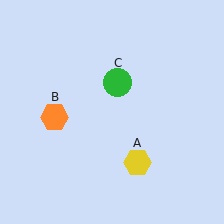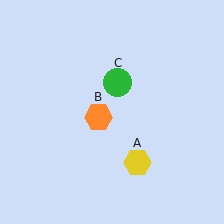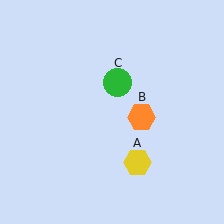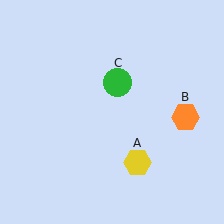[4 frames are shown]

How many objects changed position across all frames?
1 object changed position: orange hexagon (object B).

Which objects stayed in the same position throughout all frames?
Yellow hexagon (object A) and green circle (object C) remained stationary.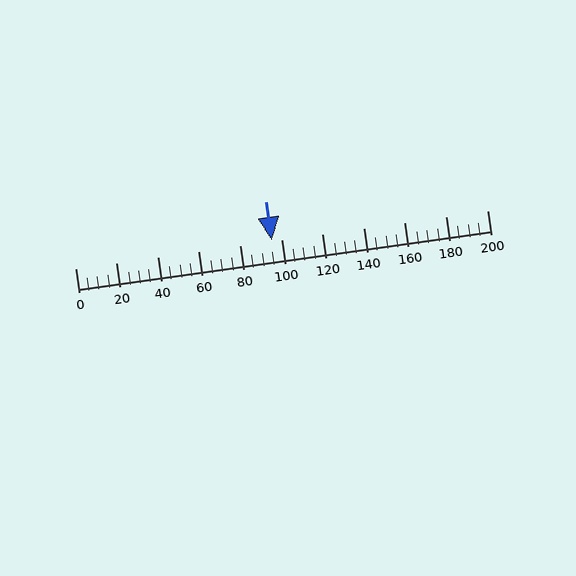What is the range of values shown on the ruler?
The ruler shows values from 0 to 200.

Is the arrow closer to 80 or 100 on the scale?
The arrow is closer to 100.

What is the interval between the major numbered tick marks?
The major tick marks are spaced 20 units apart.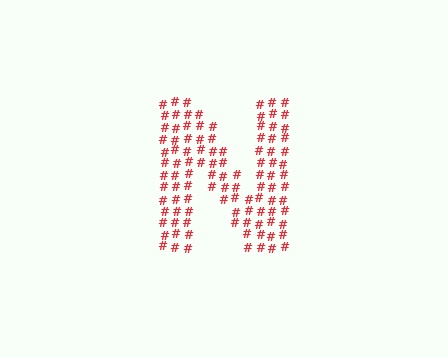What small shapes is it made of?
It is made of small hash symbols.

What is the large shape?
The large shape is the letter N.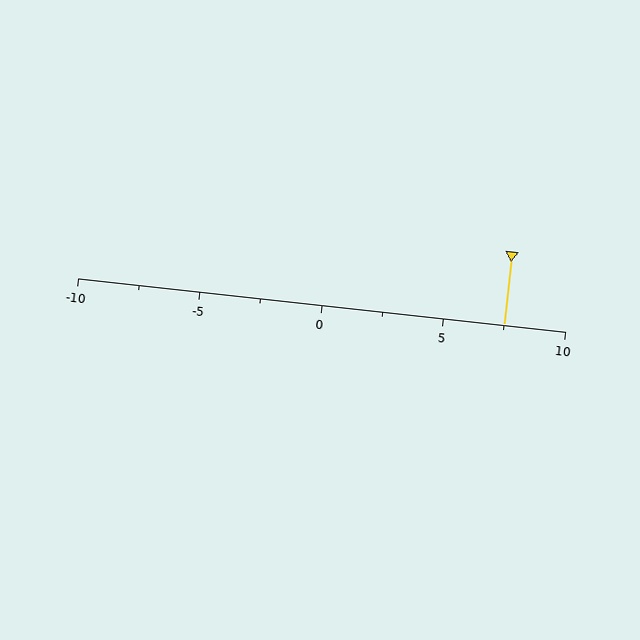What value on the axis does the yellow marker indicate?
The marker indicates approximately 7.5.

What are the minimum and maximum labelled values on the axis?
The axis runs from -10 to 10.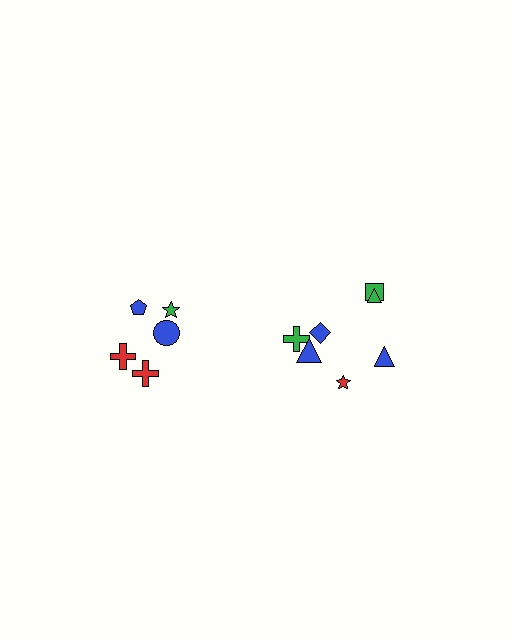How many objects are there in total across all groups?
There are 12 objects.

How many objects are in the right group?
There are 7 objects.